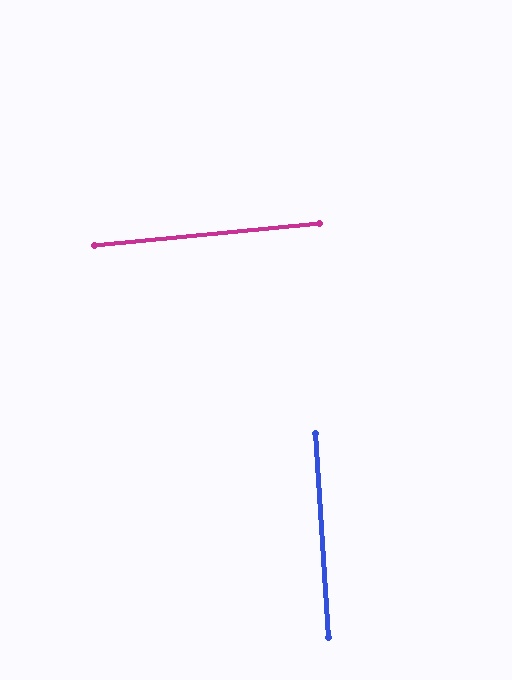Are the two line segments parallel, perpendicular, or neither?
Perpendicular — they meet at approximately 88°.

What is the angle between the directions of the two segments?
Approximately 88 degrees.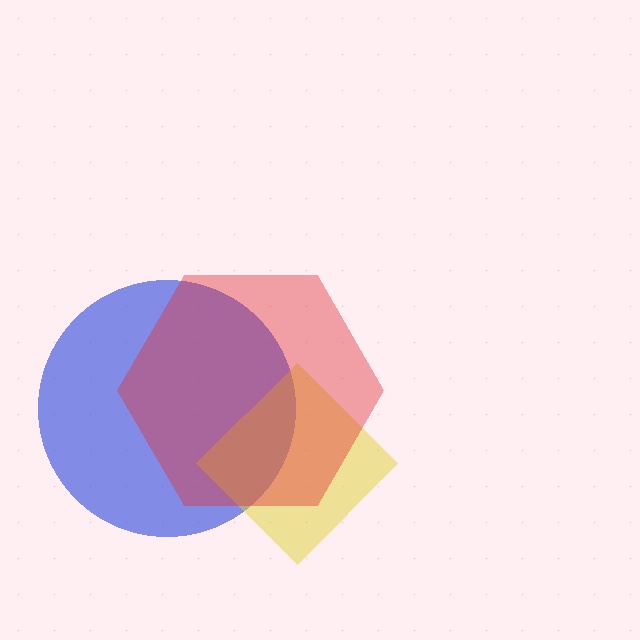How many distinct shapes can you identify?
There are 3 distinct shapes: a blue circle, a yellow diamond, a red hexagon.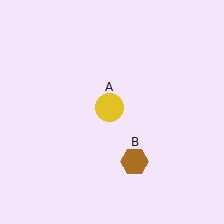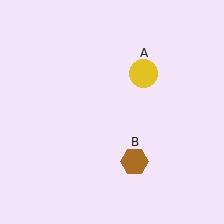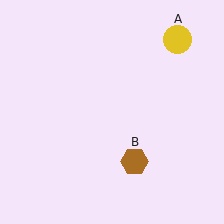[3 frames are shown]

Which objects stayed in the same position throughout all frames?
Brown hexagon (object B) remained stationary.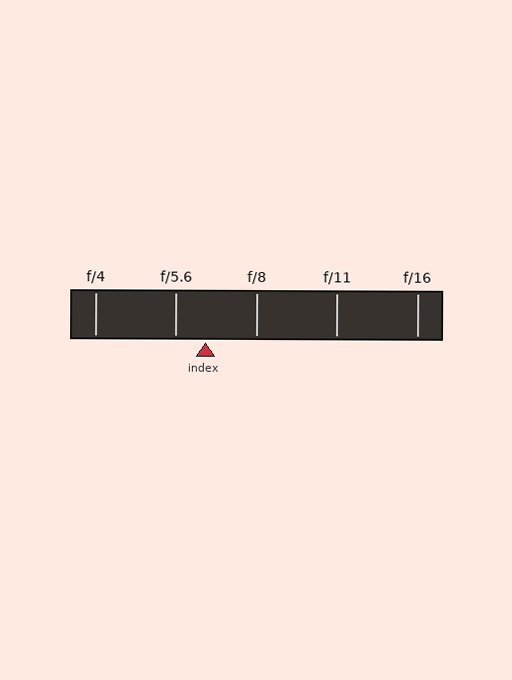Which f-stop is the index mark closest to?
The index mark is closest to f/5.6.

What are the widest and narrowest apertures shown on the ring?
The widest aperture shown is f/4 and the narrowest is f/16.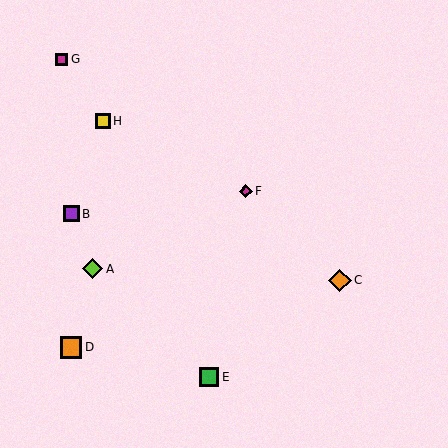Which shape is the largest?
The orange diamond (labeled C) is the largest.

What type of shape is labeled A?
Shape A is a lime diamond.